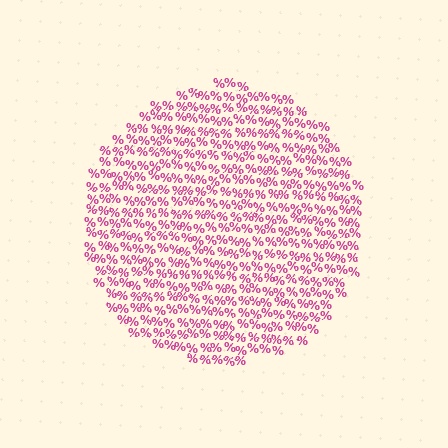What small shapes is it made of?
It is made of small percent signs.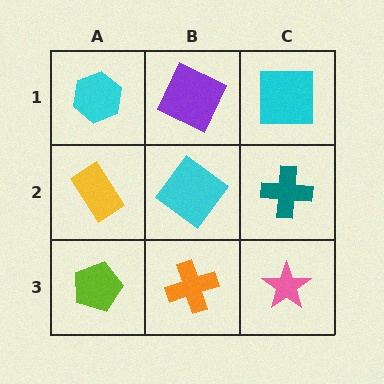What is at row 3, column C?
A pink star.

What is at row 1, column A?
A cyan hexagon.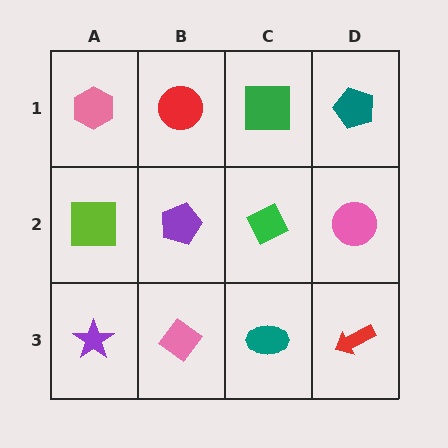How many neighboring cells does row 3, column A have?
2.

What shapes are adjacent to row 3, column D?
A pink circle (row 2, column D), a teal ellipse (row 3, column C).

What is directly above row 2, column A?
A pink hexagon.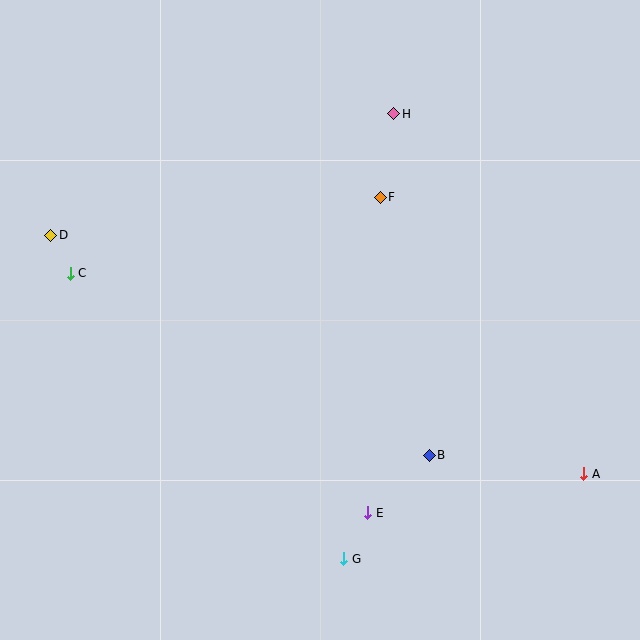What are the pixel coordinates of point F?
Point F is at (380, 197).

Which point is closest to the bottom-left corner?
Point G is closest to the bottom-left corner.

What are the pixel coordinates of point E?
Point E is at (368, 513).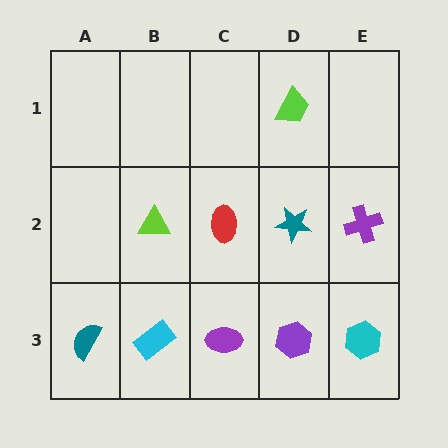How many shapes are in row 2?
4 shapes.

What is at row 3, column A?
A teal semicircle.